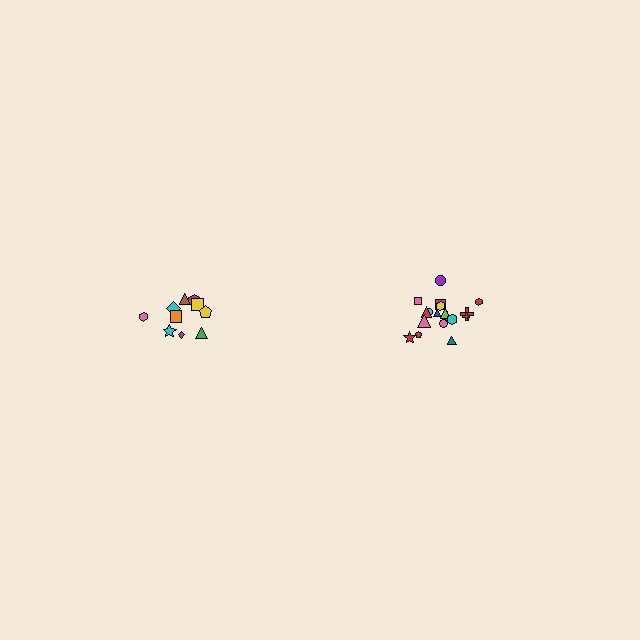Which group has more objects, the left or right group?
The right group.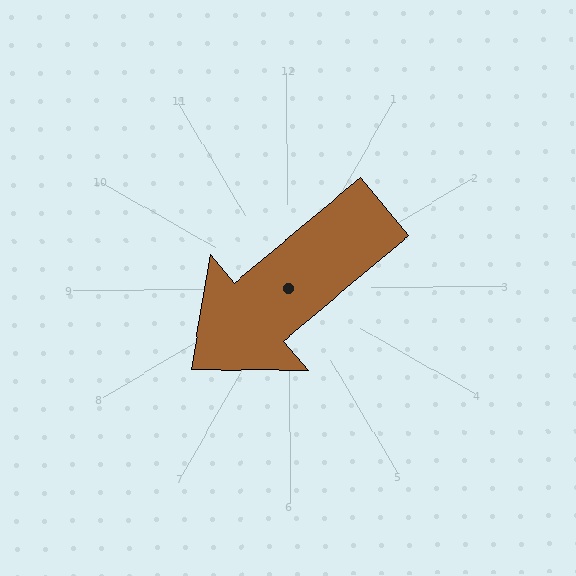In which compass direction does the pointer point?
Southwest.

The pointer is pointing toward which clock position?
Roughly 8 o'clock.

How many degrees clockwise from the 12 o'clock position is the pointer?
Approximately 230 degrees.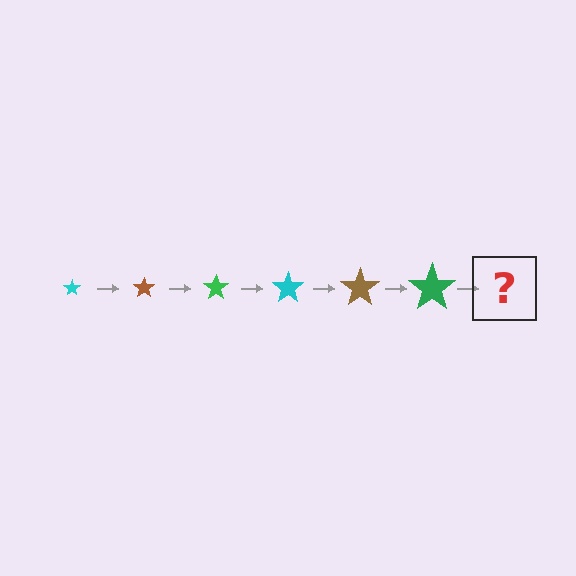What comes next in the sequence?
The next element should be a cyan star, larger than the previous one.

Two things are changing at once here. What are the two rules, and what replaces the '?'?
The two rules are that the star grows larger each step and the color cycles through cyan, brown, and green. The '?' should be a cyan star, larger than the previous one.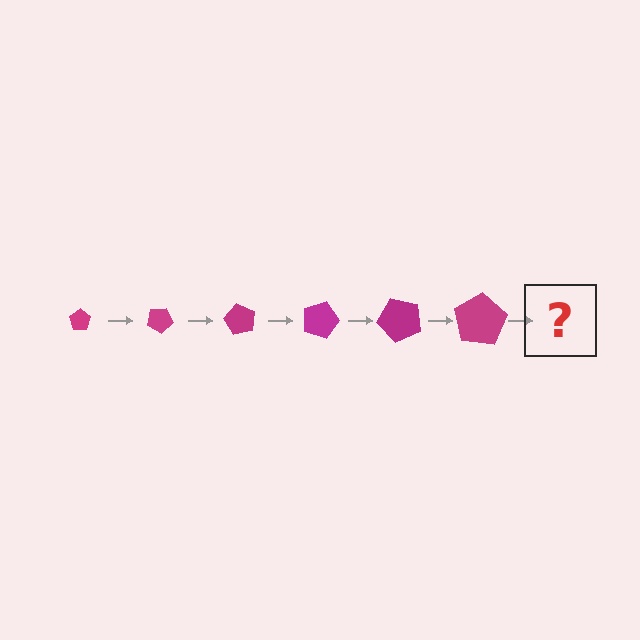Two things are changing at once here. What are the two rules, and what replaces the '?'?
The two rules are that the pentagon grows larger each step and it rotates 30 degrees each step. The '?' should be a pentagon, larger than the previous one and rotated 180 degrees from the start.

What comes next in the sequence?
The next element should be a pentagon, larger than the previous one and rotated 180 degrees from the start.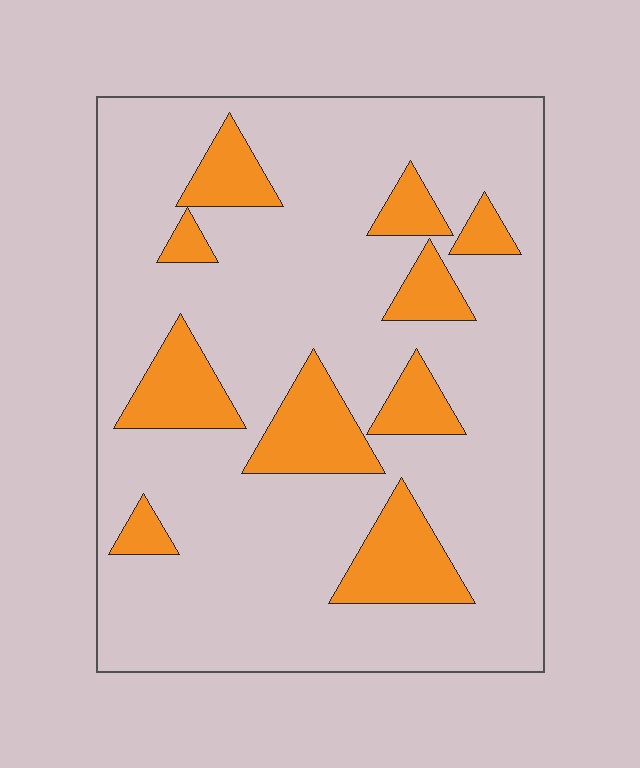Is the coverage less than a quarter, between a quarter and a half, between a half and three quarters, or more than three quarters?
Less than a quarter.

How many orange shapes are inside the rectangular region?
10.